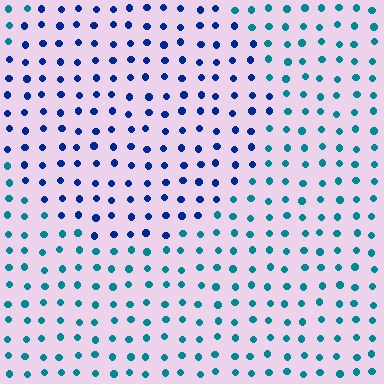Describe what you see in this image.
The image is filled with small teal elements in a uniform arrangement. A circle-shaped region is visible where the elements are tinted to a slightly different hue, forming a subtle color boundary.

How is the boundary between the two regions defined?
The boundary is defined purely by a slight shift in hue (about 41 degrees). Spacing, size, and orientation are identical on both sides.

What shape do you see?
I see a circle.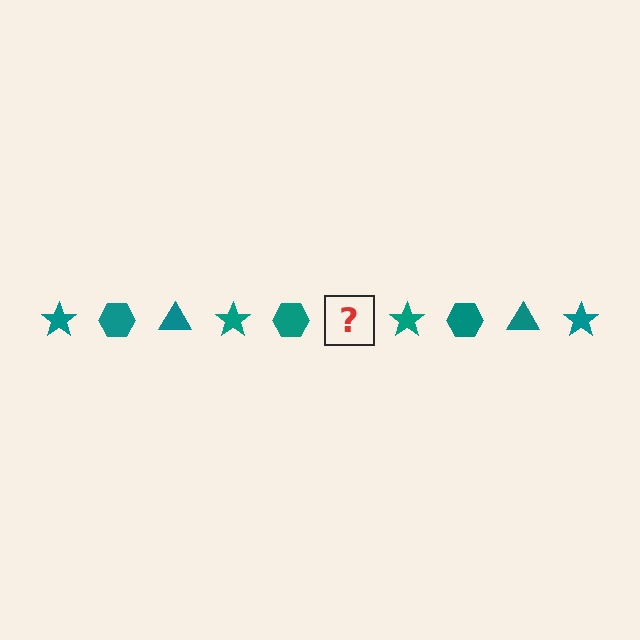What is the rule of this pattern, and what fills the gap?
The rule is that the pattern cycles through star, hexagon, triangle shapes in teal. The gap should be filled with a teal triangle.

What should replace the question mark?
The question mark should be replaced with a teal triangle.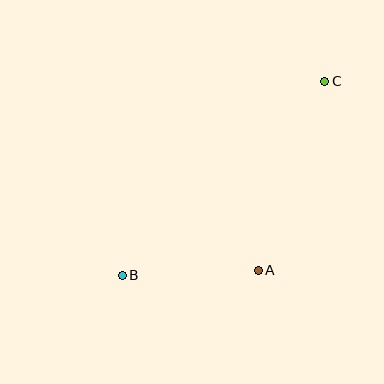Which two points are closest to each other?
Points A and B are closest to each other.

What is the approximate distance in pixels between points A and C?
The distance between A and C is approximately 200 pixels.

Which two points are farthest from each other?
Points B and C are farthest from each other.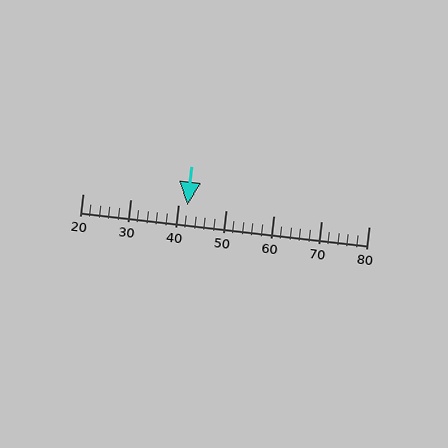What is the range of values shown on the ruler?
The ruler shows values from 20 to 80.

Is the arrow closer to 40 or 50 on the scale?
The arrow is closer to 40.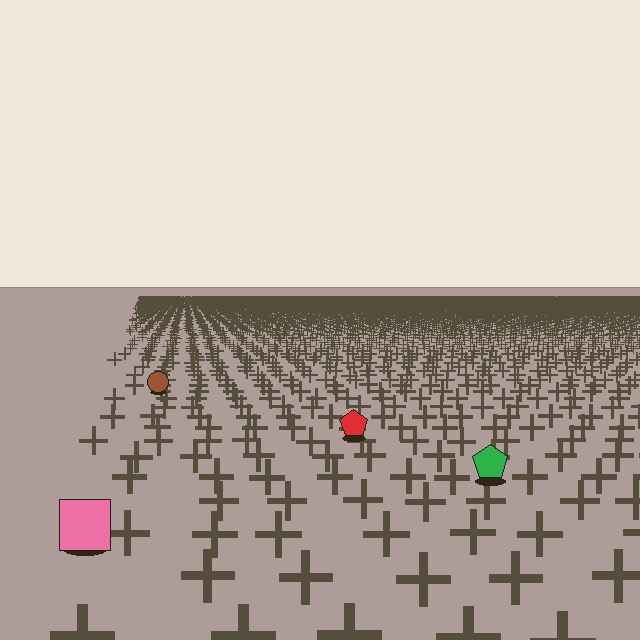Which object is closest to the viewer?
The pink square is closest. The texture marks near it are larger and more spread out.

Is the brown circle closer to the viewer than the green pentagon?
No. The green pentagon is closer — you can tell from the texture gradient: the ground texture is coarser near it.